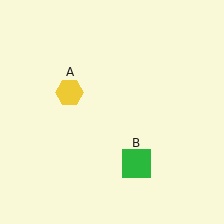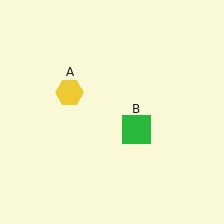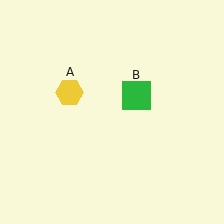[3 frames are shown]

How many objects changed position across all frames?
1 object changed position: green square (object B).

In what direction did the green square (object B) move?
The green square (object B) moved up.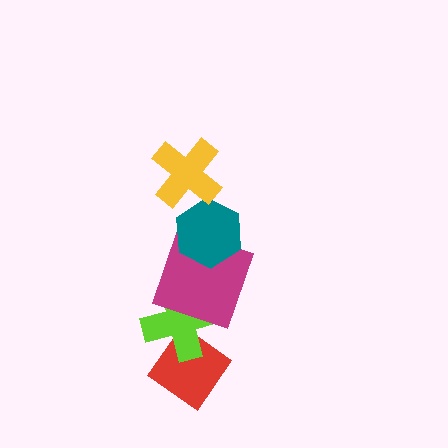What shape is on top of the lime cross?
The magenta square is on top of the lime cross.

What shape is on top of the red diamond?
The lime cross is on top of the red diamond.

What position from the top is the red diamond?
The red diamond is 5th from the top.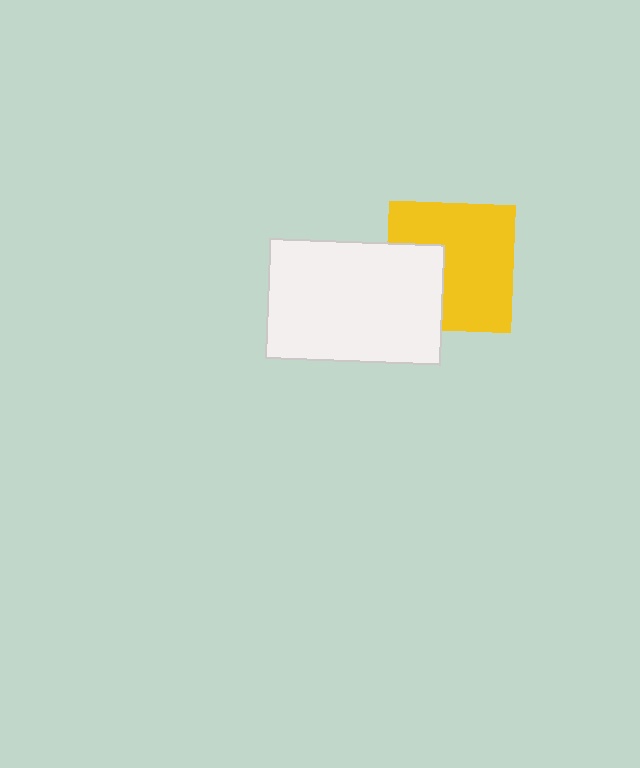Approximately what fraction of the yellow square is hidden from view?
Roughly 30% of the yellow square is hidden behind the white rectangle.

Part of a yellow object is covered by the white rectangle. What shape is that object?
It is a square.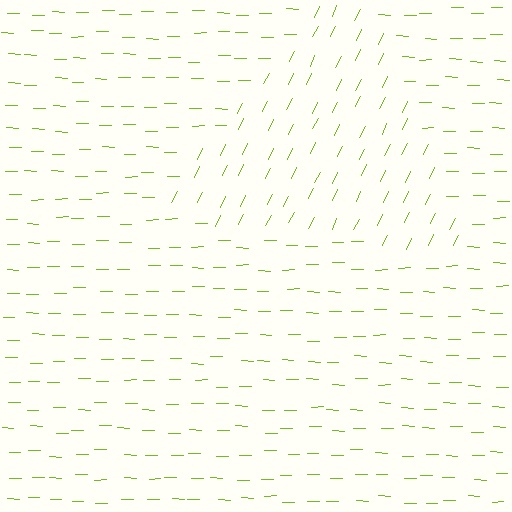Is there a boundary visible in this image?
Yes, there is a texture boundary formed by a change in line orientation.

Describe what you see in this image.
The image is filled with small lime line segments. A triangle region in the image has lines oriented differently from the surrounding lines, creating a visible texture boundary.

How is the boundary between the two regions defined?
The boundary is defined purely by a change in line orientation (approximately 65 degrees difference). All lines are the same color and thickness.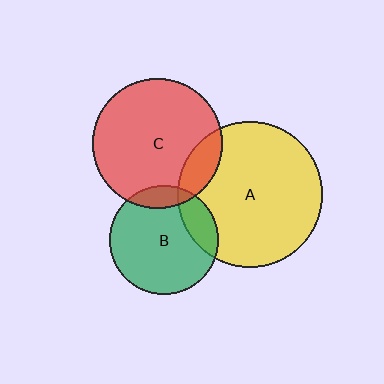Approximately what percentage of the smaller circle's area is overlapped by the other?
Approximately 10%.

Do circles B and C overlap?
Yes.